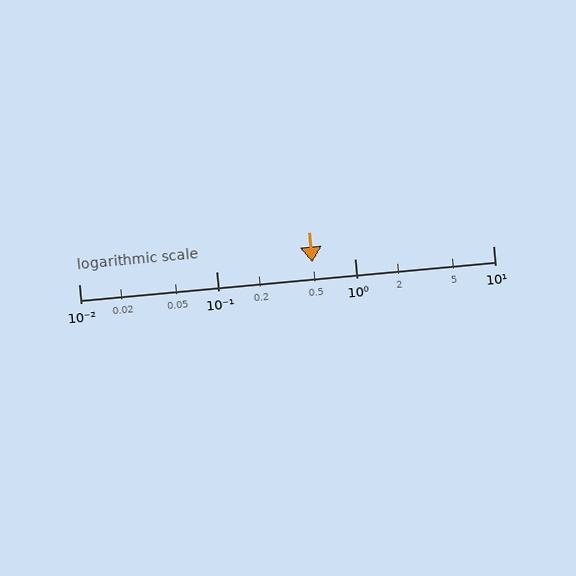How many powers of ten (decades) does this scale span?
The scale spans 3 decades, from 0.01 to 10.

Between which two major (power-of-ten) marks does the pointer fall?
The pointer is between 0.1 and 1.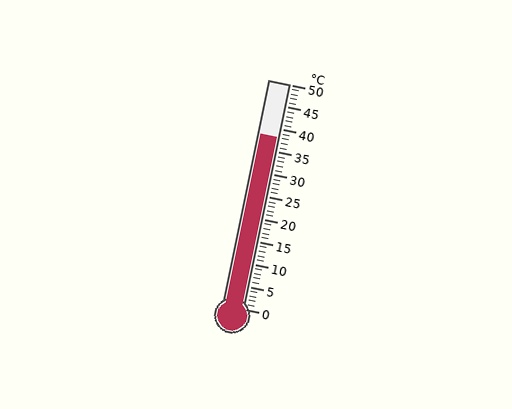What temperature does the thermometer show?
The thermometer shows approximately 38°C.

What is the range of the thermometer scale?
The thermometer scale ranges from 0°C to 50°C.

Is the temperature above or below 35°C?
The temperature is above 35°C.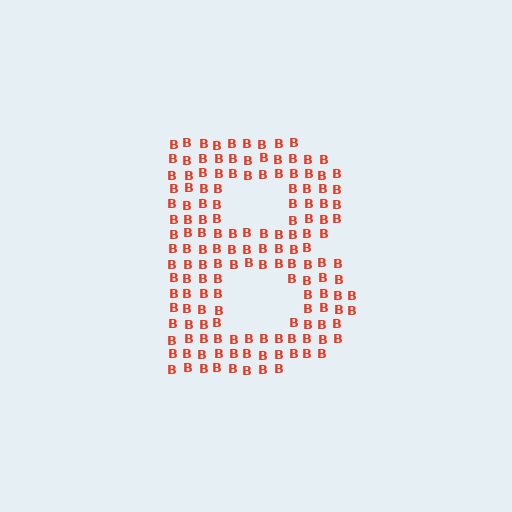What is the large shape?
The large shape is the letter B.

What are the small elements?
The small elements are letter B's.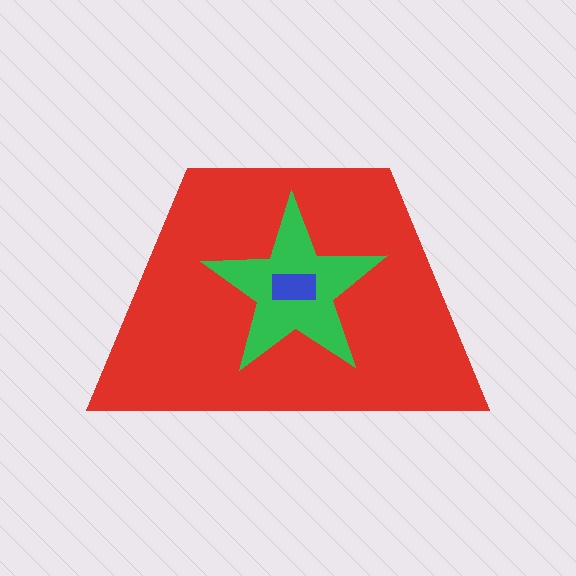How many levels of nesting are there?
3.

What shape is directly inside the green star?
The blue rectangle.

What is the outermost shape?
The red trapezoid.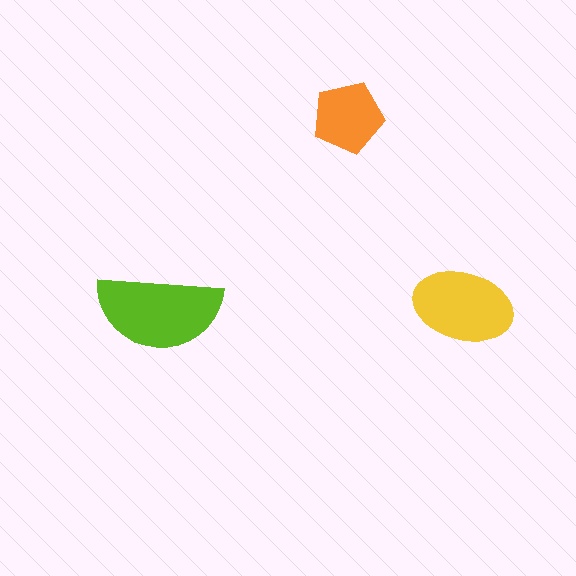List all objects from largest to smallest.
The lime semicircle, the yellow ellipse, the orange pentagon.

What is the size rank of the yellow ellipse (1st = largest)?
2nd.